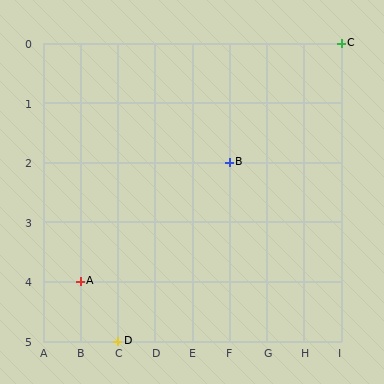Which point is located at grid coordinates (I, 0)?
Point C is at (I, 0).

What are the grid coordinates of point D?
Point D is at grid coordinates (C, 5).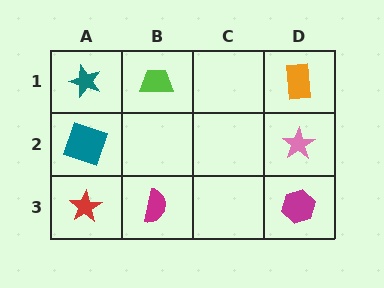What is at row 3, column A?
A red star.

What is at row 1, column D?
An orange rectangle.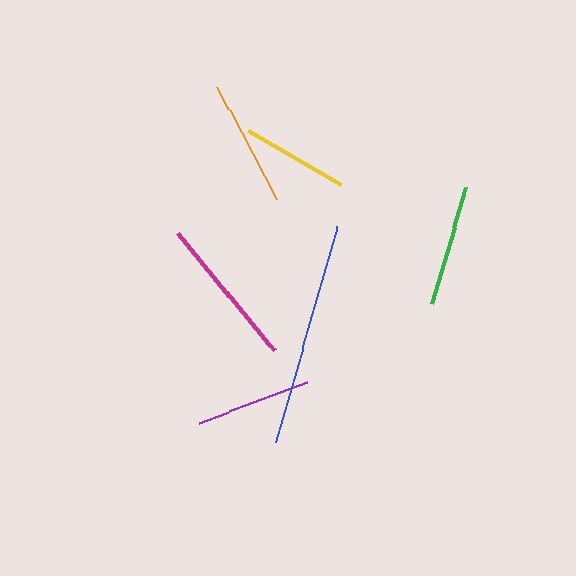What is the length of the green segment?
The green segment is approximately 122 pixels long.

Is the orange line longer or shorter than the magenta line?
The magenta line is longer than the orange line.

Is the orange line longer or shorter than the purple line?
The orange line is longer than the purple line.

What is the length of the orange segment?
The orange segment is approximately 128 pixels long.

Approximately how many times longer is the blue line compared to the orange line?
The blue line is approximately 1.8 times the length of the orange line.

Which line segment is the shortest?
The yellow line is the shortest at approximately 107 pixels.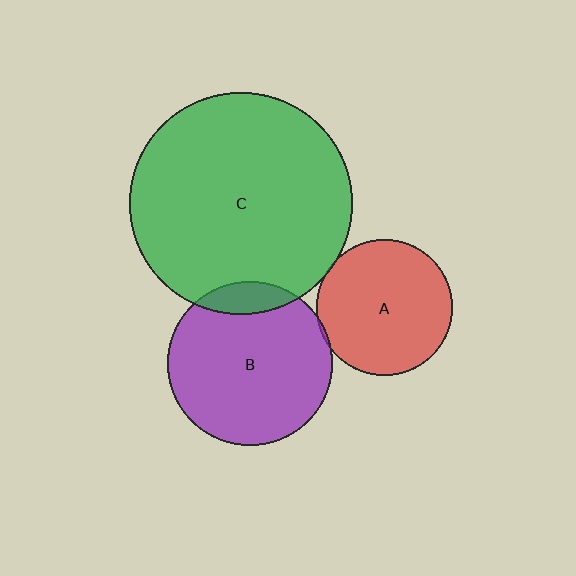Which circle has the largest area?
Circle C (green).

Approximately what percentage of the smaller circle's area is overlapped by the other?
Approximately 5%.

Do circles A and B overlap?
Yes.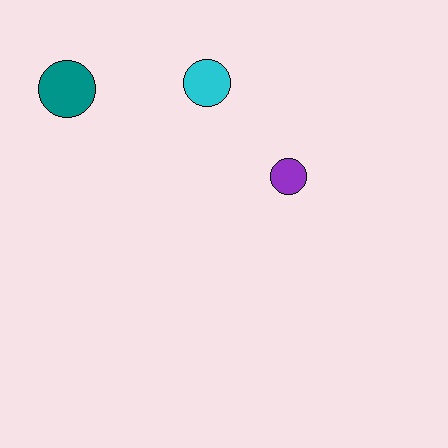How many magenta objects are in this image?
There are no magenta objects.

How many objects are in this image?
There are 3 objects.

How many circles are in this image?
There are 3 circles.